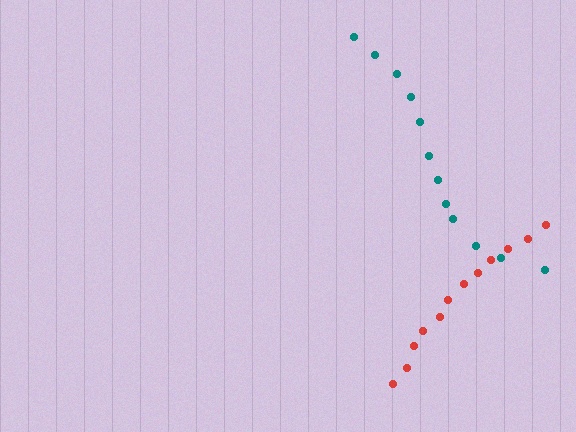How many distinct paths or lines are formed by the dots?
There are 2 distinct paths.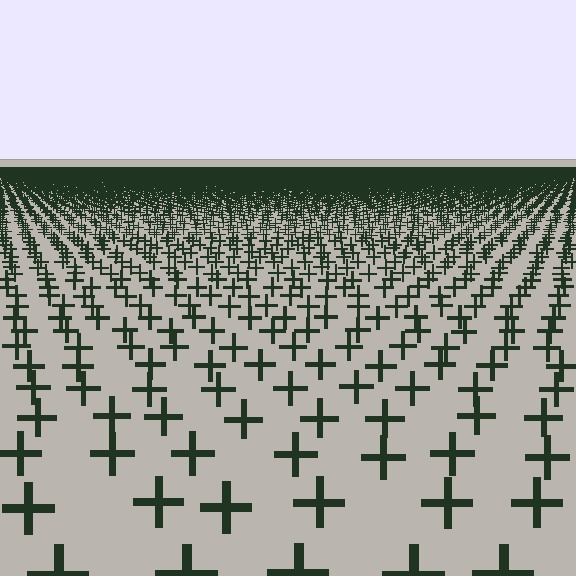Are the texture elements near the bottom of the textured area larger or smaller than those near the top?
Larger. Near the bottom, elements are closer to the viewer and appear at a bigger on-screen size.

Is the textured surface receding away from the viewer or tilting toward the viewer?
The surface is receding away from the viewer. Texture elements get smaller and denser toward the top.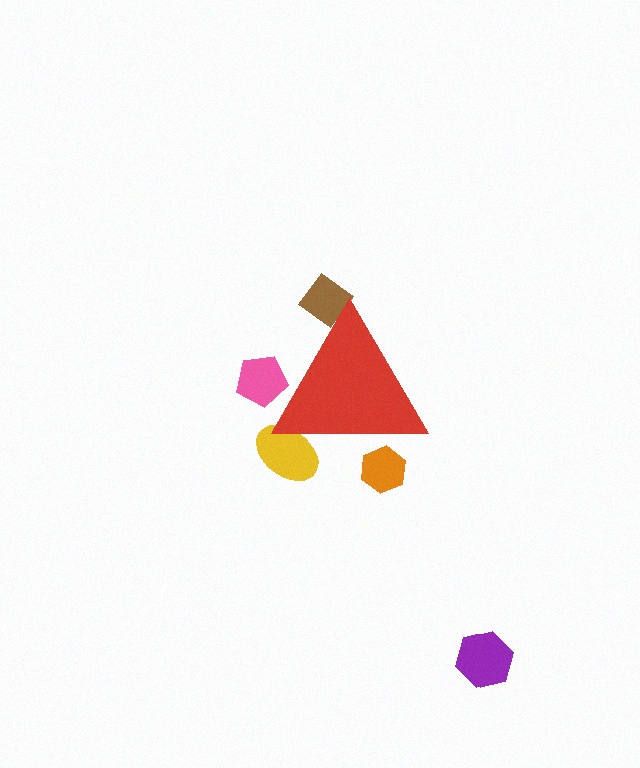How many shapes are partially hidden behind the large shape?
4 shapes are partially hidden.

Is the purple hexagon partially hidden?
No, the purple hexagon is fully visible.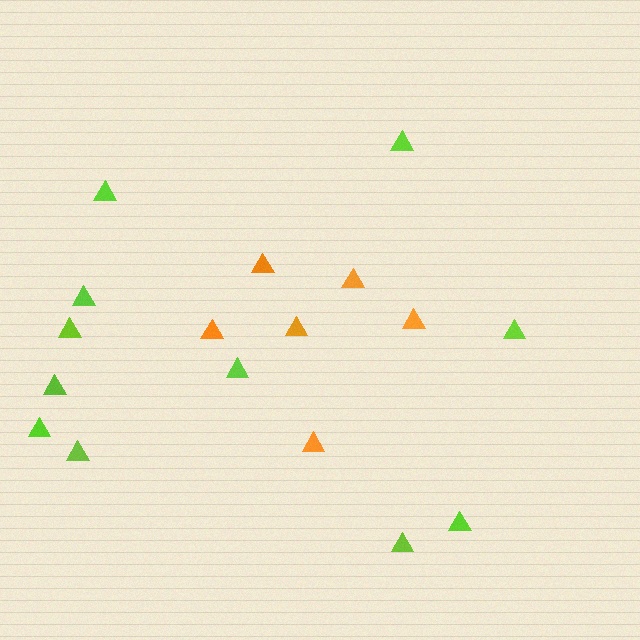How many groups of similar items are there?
There are 2 groups: one group of orange triangles (6) and one group of lime triangles (11).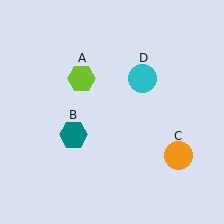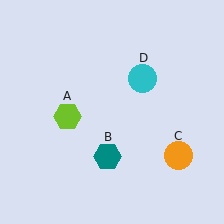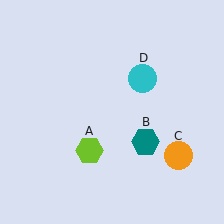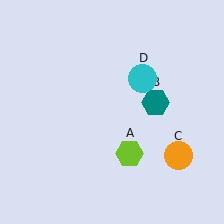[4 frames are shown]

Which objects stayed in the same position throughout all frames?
Orange circle (object C) and cyan circle (object D) remained stationary.